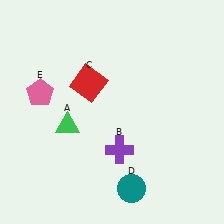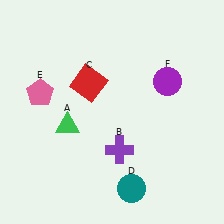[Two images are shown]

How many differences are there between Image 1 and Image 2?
There is 1 difference between the two images.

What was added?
A purple circle (F) was added in Image 2.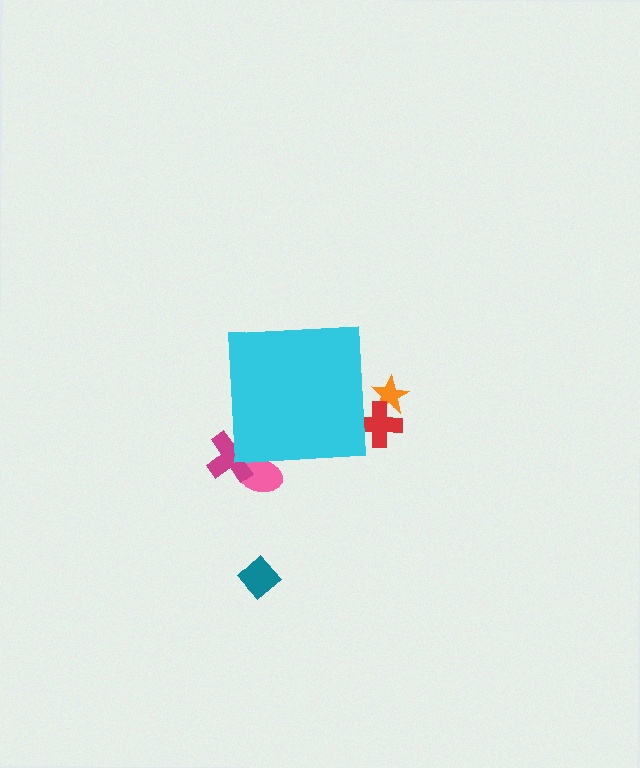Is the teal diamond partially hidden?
No, the teal diamond is fully visible.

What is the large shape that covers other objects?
A cyan square.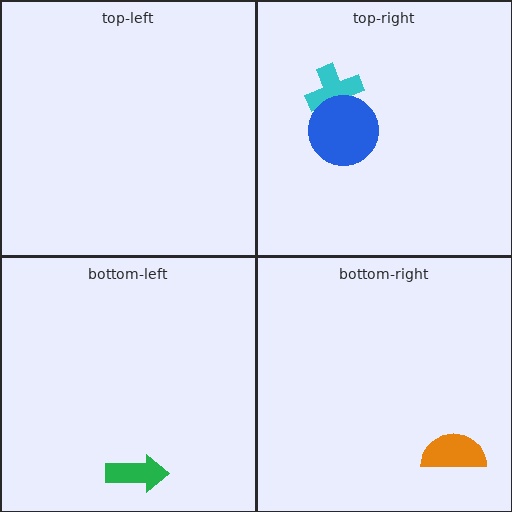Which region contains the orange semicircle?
The bottom-right region.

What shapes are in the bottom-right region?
The orange semicircle.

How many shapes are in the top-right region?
2.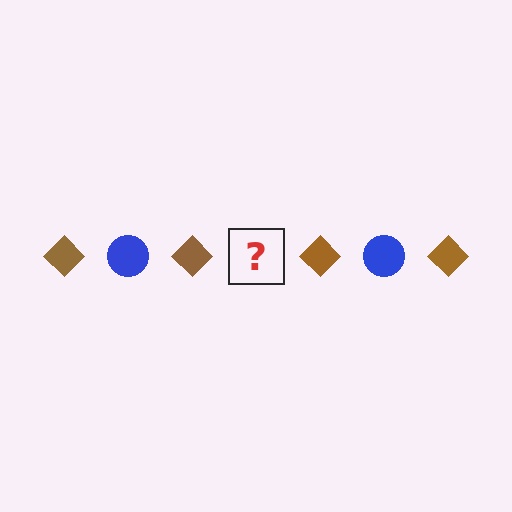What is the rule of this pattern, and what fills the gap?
The rule is that the pattern alternates between brown diamond and blue circle. The gap should be filled with a blue circle.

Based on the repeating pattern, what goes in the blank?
The blank should be a blue circle.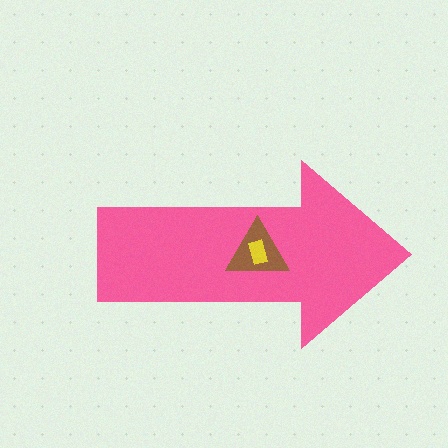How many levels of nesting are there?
3.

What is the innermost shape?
The yellow rectangle.